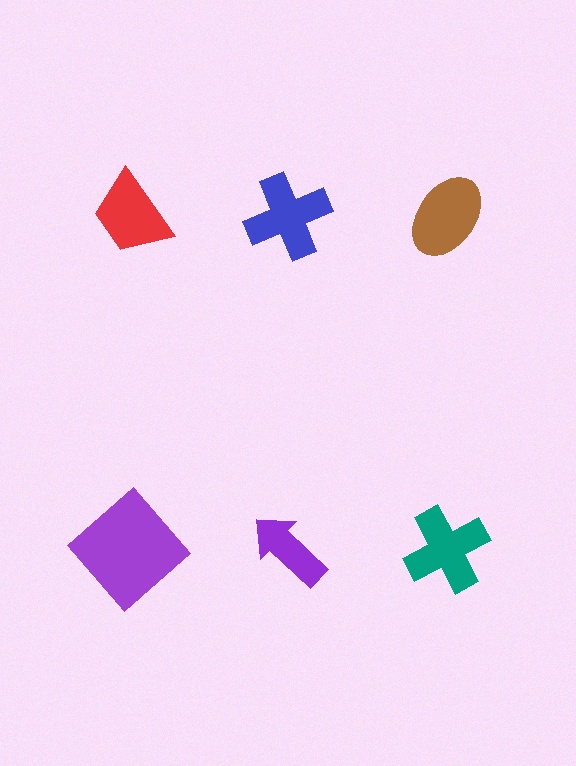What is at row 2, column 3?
A teal cross.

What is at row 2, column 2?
A purple arrow.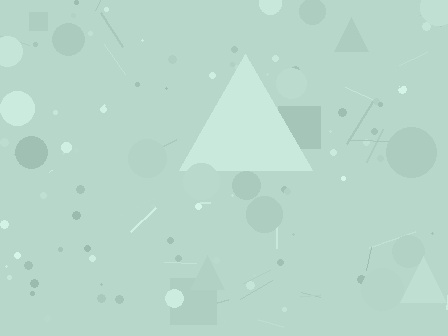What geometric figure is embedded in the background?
A triangle is embedded in the background.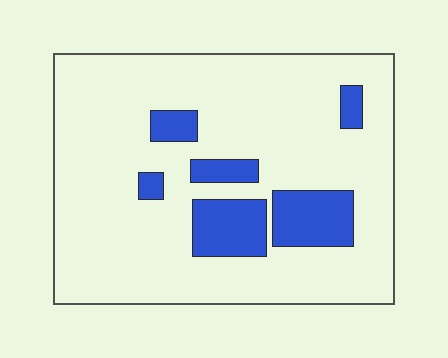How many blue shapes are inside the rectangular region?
6.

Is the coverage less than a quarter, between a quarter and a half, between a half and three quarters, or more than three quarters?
Less than a quarter.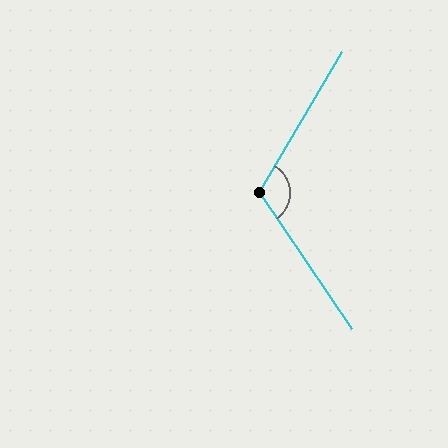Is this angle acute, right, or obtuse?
It is obtuse.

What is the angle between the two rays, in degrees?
Approximately 115 degrees.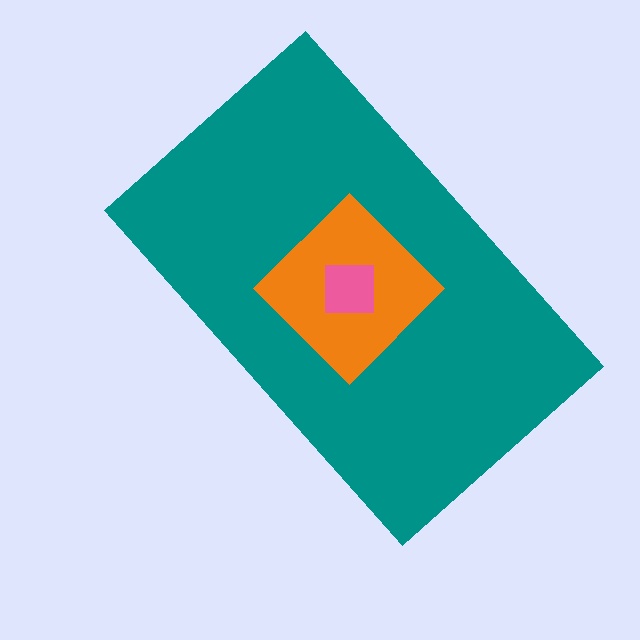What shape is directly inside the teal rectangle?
The orange diamond.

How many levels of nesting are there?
3.